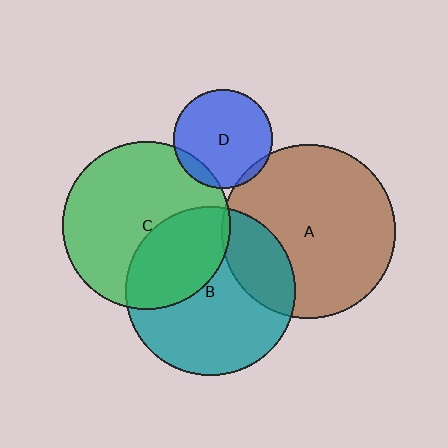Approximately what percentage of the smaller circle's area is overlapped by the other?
Approximately 5%.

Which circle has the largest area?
Circle A (brown).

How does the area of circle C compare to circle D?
Approximately 2.9 times.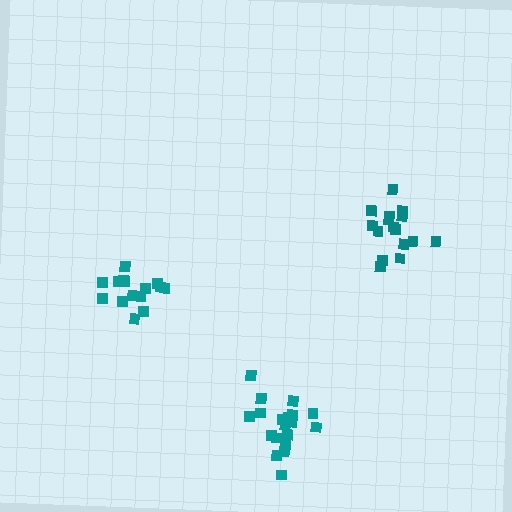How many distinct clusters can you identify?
There are 3 distinct clusters.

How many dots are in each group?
Group 1: 15 dots, Group 2: 20 dots, Group 3: 16 dots (51 total).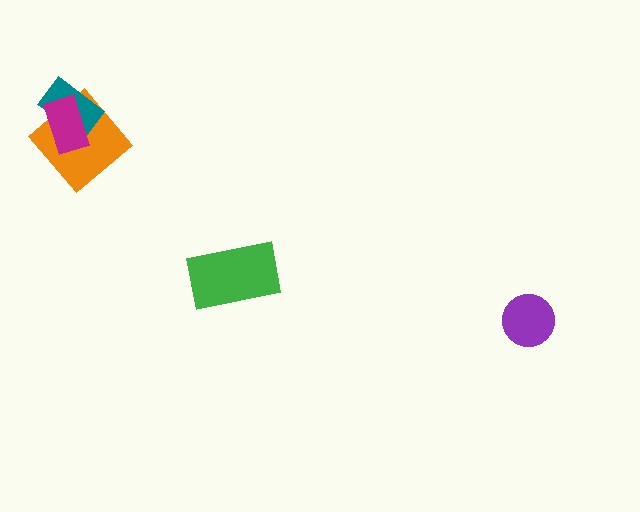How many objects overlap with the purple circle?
0 objects overlap with the purple circle.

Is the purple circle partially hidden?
No, no other shape covers it.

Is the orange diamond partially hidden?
Yes, it is partially covered by another shape.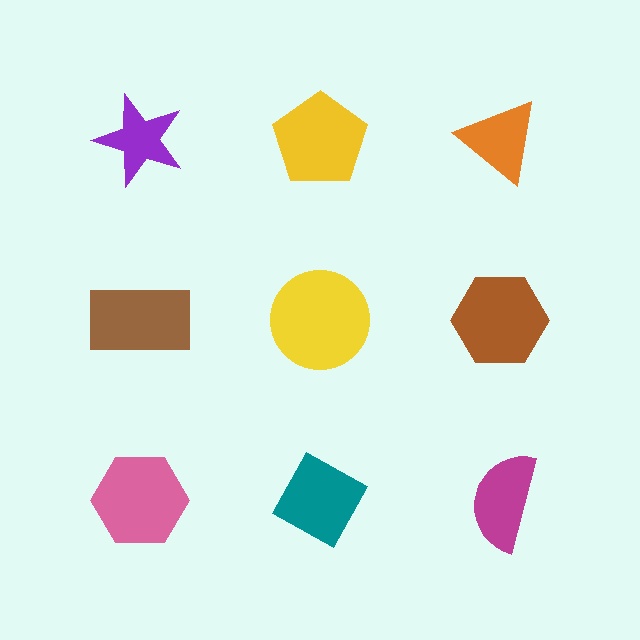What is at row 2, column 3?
A brown hexagon.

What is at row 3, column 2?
A teal diamond.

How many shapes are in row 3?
3 shapes.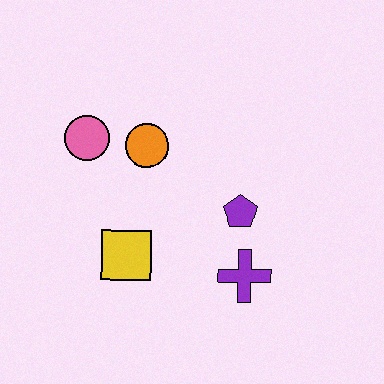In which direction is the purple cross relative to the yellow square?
The purple cross is to the right of the yellow square.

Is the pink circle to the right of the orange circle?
No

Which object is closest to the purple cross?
The purple pentagon is closest to the purple cross.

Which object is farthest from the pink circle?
The purple cross is farthest from the pink circle.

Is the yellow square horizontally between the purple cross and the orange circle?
No